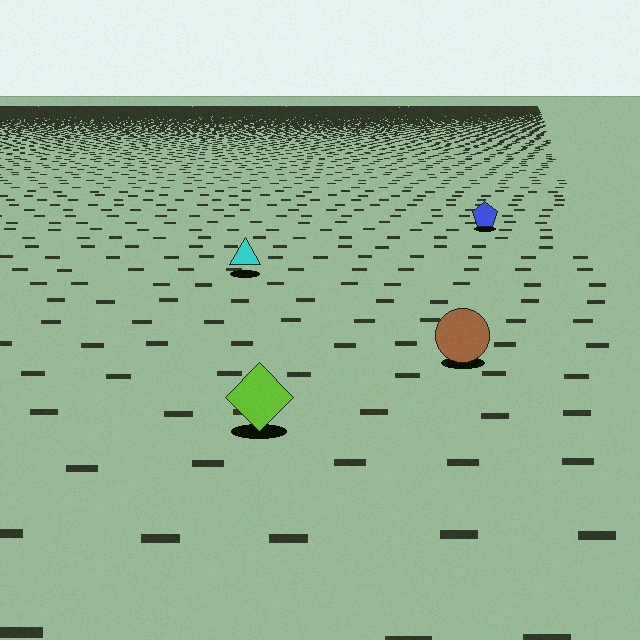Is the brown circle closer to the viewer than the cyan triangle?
Yes. The brown circle is closer — you can tell from the texture gradient: the ground texture is coarser near it.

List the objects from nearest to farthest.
From nearest to farthest: the lime diamond, the brown circle, the cyan triangle, the blue pentagon.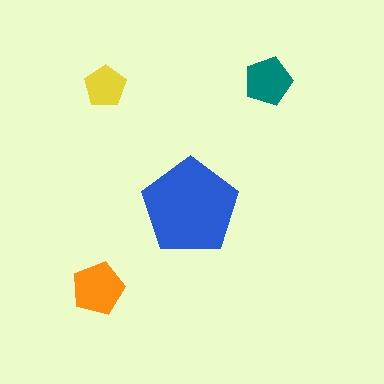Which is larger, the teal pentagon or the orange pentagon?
The orange one.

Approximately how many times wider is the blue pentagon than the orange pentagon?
About 2 times wider.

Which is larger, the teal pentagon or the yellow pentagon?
The teal one.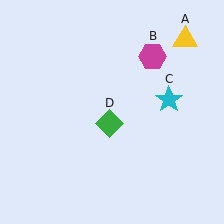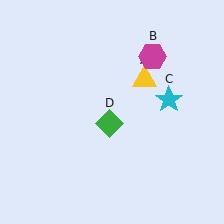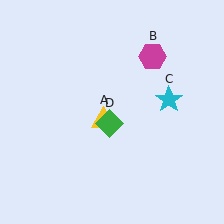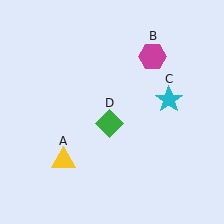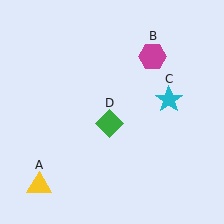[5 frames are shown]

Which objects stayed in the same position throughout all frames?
Magenta hexagon (object B) and cyan star (object C) and green diamond (object D) remained stationary.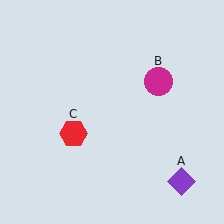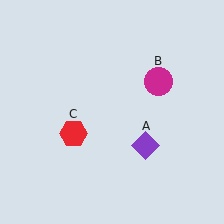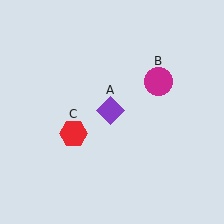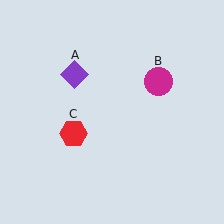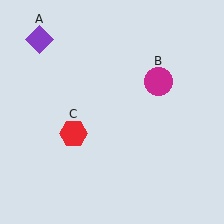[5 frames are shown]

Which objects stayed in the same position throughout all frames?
Magenta circle (object B) and red hexagon (object C) remained stationary.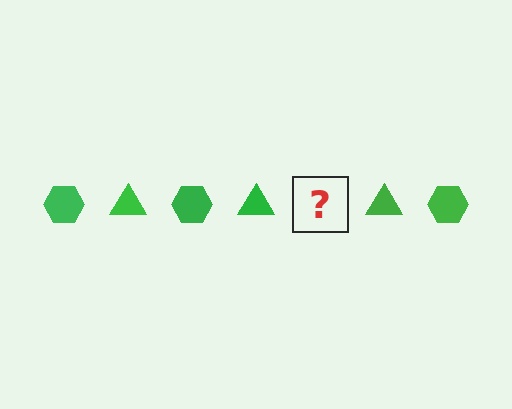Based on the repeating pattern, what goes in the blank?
The blank should be a green hexagon.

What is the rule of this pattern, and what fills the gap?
The rule is that the pattern cycles through hexagon, triangle shapes in green. The gap should be filled with a green hexagon.